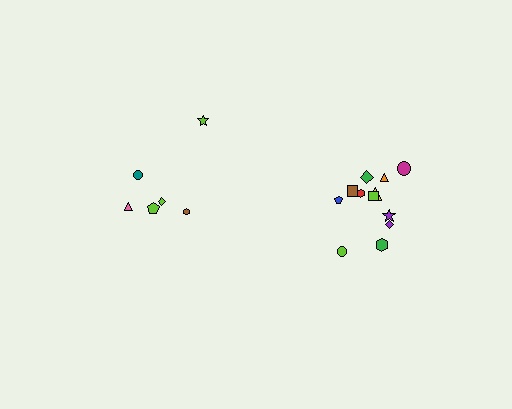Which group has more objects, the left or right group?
The right group.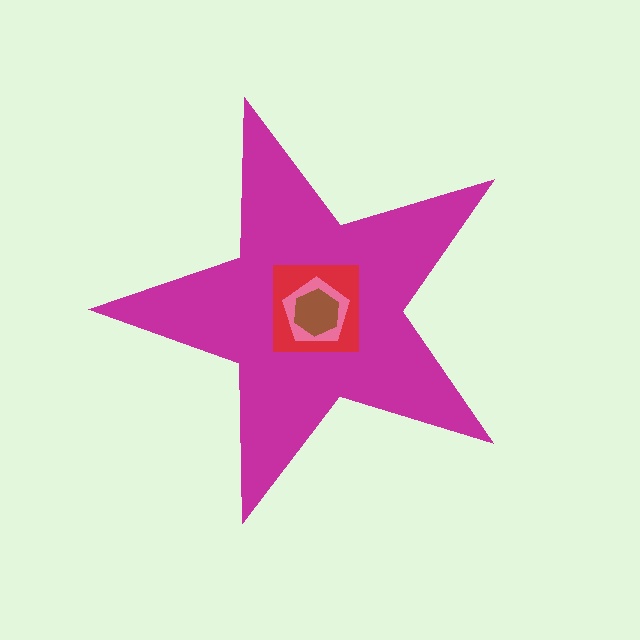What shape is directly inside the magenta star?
The red square.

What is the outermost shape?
The magenta star.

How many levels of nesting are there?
4.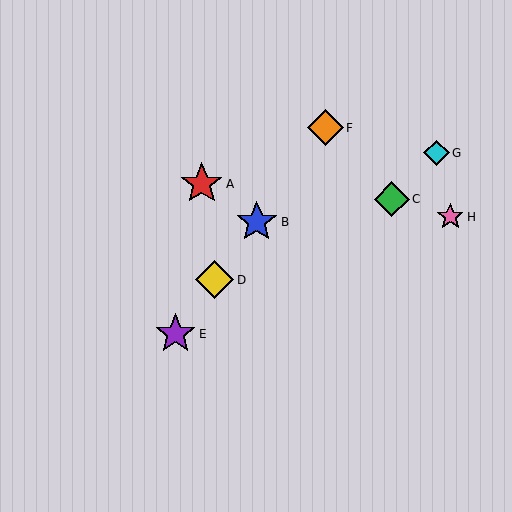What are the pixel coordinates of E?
Object E is at (175, 334).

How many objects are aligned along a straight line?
4 objects (B, D, E, F) are aligned along a straight line.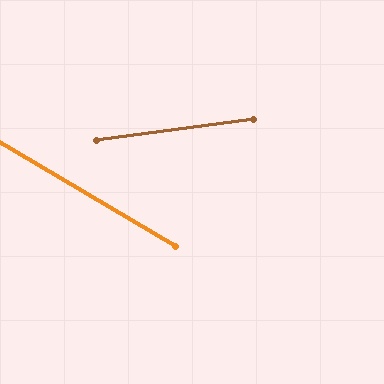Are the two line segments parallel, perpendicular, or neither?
Neither parallel nor perpendicular — they differ by about 38°.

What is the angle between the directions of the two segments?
Approximately 38 degrees.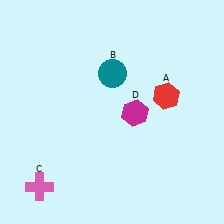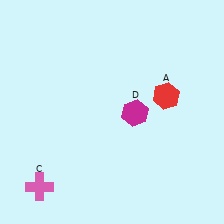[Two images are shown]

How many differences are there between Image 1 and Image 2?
There is 1 difference between the two images.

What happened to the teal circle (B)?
The teal circle (B) was removed in Image 2. It was in the top-right area of Image 1.